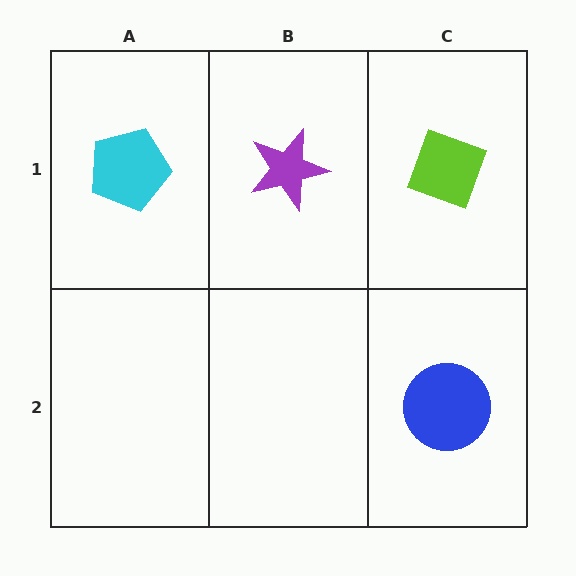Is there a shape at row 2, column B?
No, that cell is empty.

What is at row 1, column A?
A cyan pentagon.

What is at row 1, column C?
A lime diamond.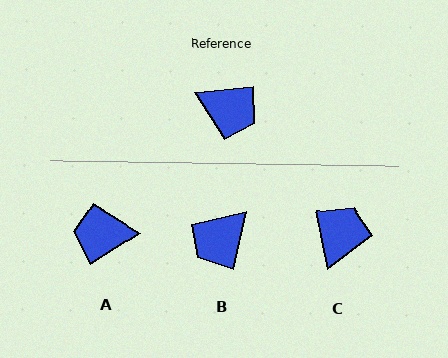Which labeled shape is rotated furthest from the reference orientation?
A, about 154 degrees away.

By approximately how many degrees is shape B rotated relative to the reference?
Approximately 109 degrees clockwise.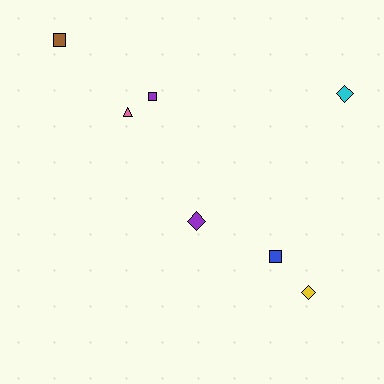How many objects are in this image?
There are 7 objects.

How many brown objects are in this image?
There is 1 brown object.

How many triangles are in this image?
There is 1 triangle.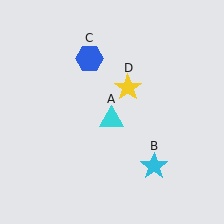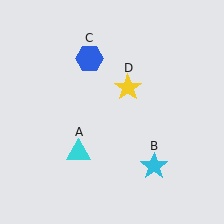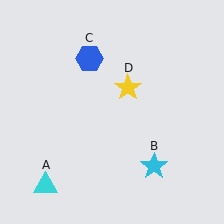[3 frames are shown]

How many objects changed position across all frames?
1 object changed position: cyan triangle (object A).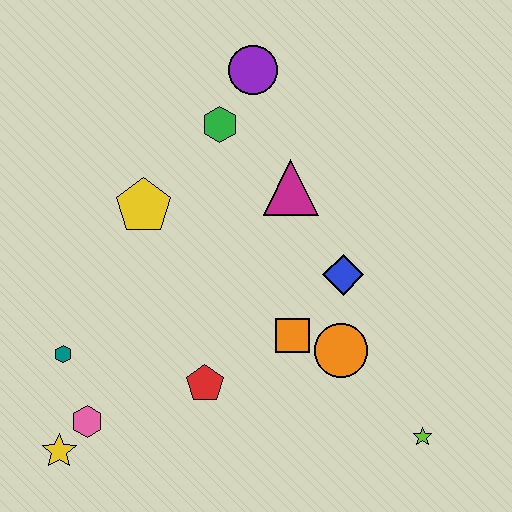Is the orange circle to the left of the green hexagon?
No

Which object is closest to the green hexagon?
The purple circle is closest to the green hexagon.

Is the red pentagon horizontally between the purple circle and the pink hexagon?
Yes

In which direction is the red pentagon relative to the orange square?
The red pentagon is to the left of the orange square.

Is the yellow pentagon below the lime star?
No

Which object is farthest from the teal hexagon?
The lime star is farthest from the teal hexagon.